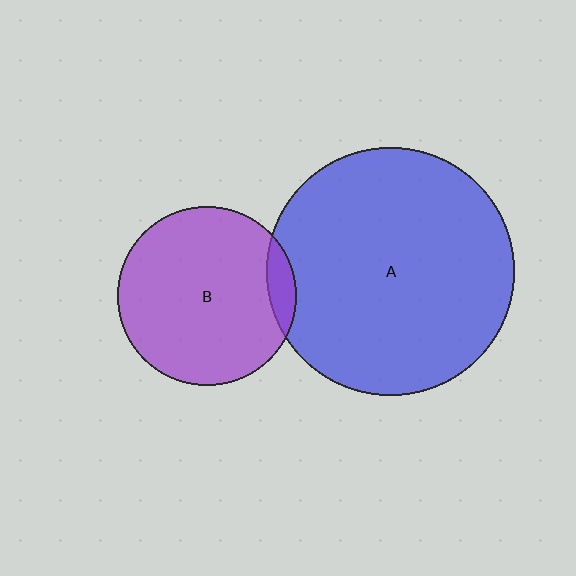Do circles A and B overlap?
Yes.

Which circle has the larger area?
Circle A (blue).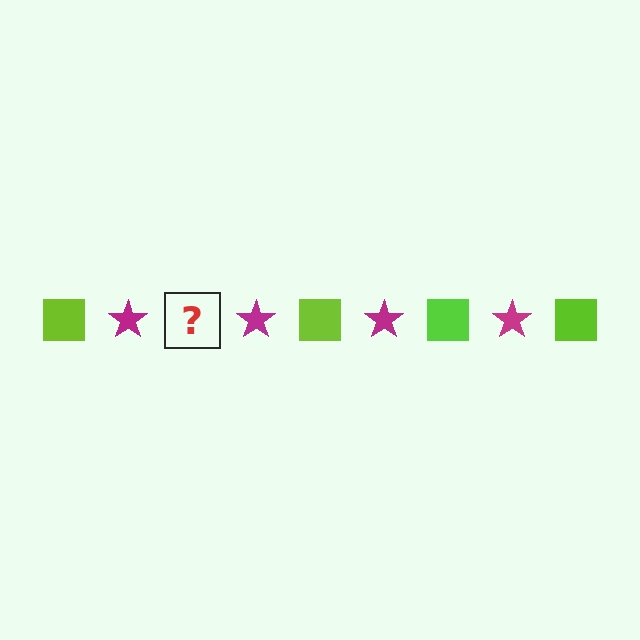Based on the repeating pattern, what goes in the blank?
The blank should be a lime square.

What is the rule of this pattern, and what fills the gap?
The rule is that the pattern alternates between lime square and magenta star. The gap should be filled with a lime square.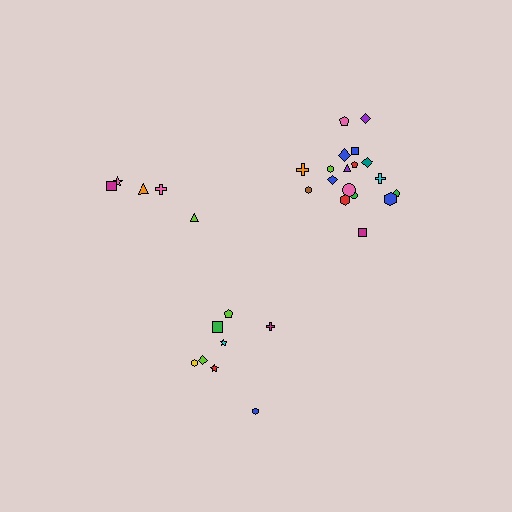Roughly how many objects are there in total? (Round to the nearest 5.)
Roughly 30 objects in total.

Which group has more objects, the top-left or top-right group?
The top-right group.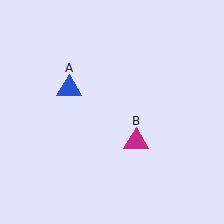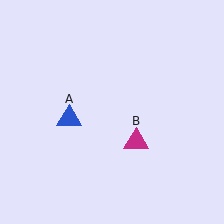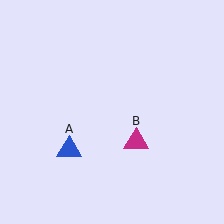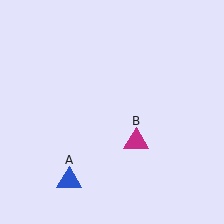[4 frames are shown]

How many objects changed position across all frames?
1 object changed position: blue triangle (object A).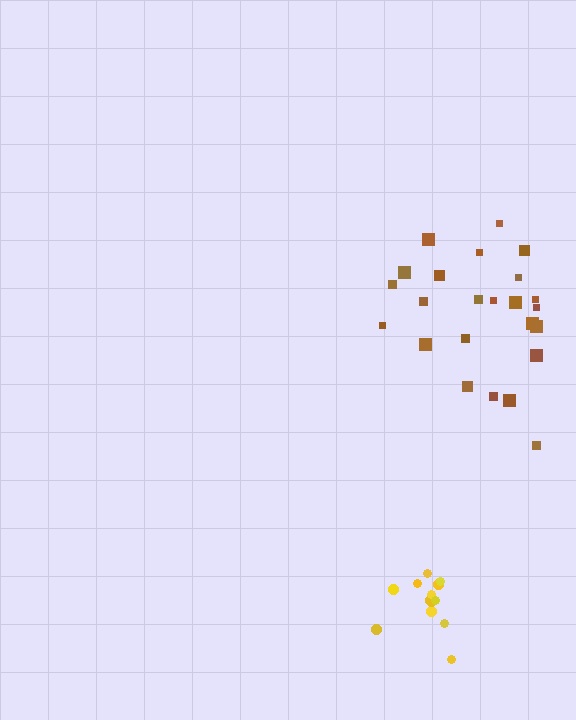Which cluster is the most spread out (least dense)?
Brown.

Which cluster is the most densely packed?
Yellow.